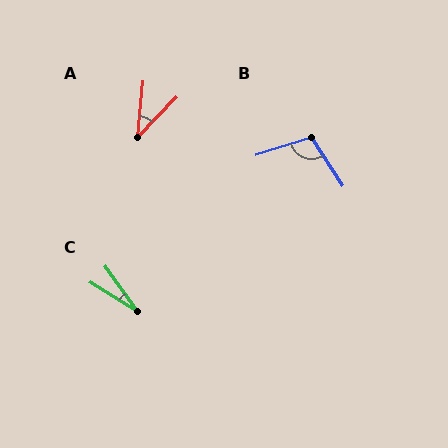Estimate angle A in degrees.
Approximately 39 degrees.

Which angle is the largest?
B, at approximately 106 degrees.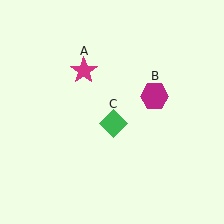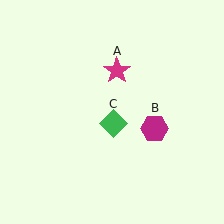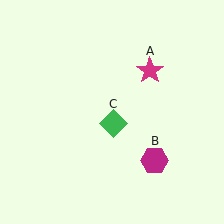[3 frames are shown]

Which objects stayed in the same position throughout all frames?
Green diamond (object C) remained stationary.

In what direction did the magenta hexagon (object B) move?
The magenta hexagon (object B) moved down.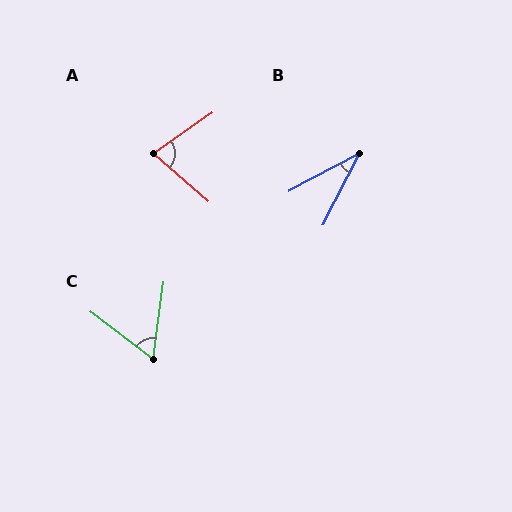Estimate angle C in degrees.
Approximately 61 degrees.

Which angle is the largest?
A, at approximately 75 degrees.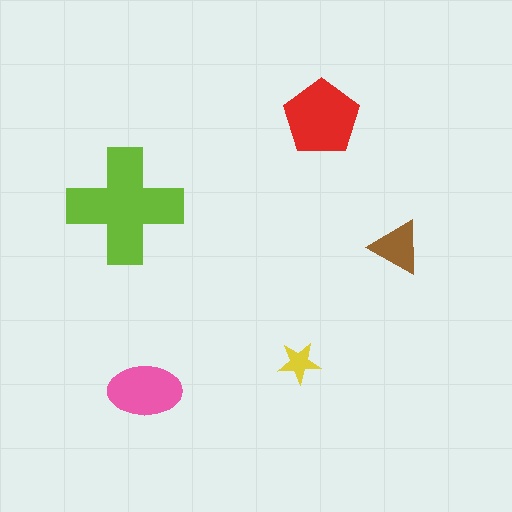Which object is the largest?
The lime cross.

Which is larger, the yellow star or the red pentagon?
The red pentagon.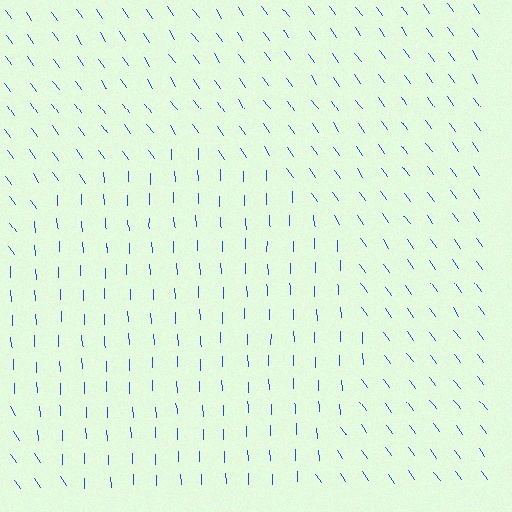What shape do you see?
I see a circle.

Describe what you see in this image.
The image is filled with small blue line segments. A circle region in the image has lines oriented differently from the surrounding lines, creating a visible texture boundary.